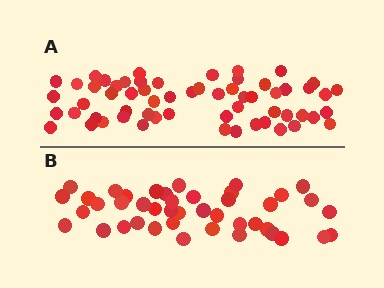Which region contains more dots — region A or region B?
Region A (the top region) has more dots.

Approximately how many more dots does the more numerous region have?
Region A has approximately 15 more dots than region B.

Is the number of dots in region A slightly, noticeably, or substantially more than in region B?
Region A has noticeably more, but not dramatically so. The ratio is roughly 1.4 to 1.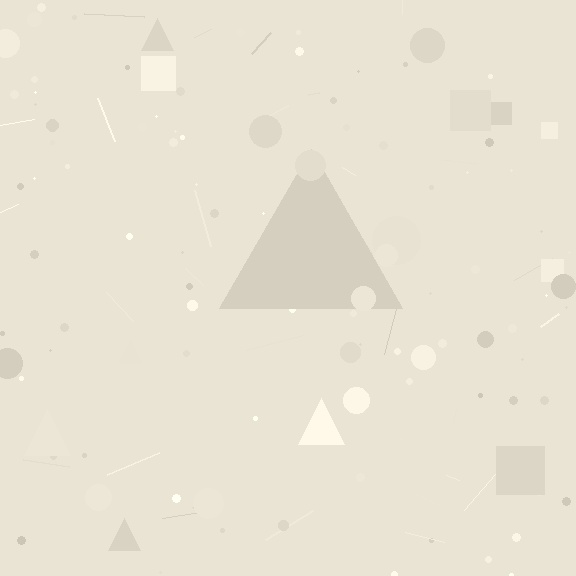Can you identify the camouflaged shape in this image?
The camouflaged shape is a triangle.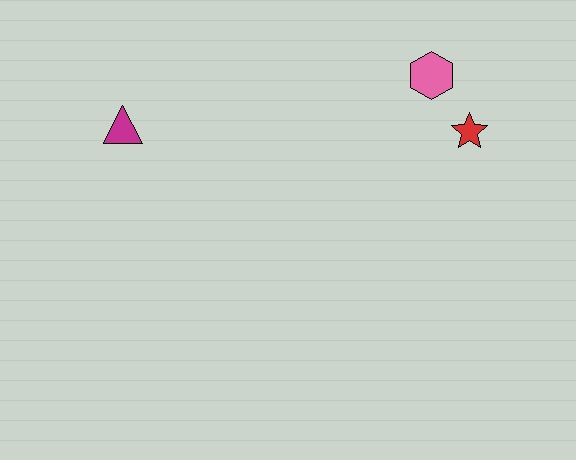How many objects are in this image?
There are 3 objects.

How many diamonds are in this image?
There are no diamonds.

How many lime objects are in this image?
There are no lime objects.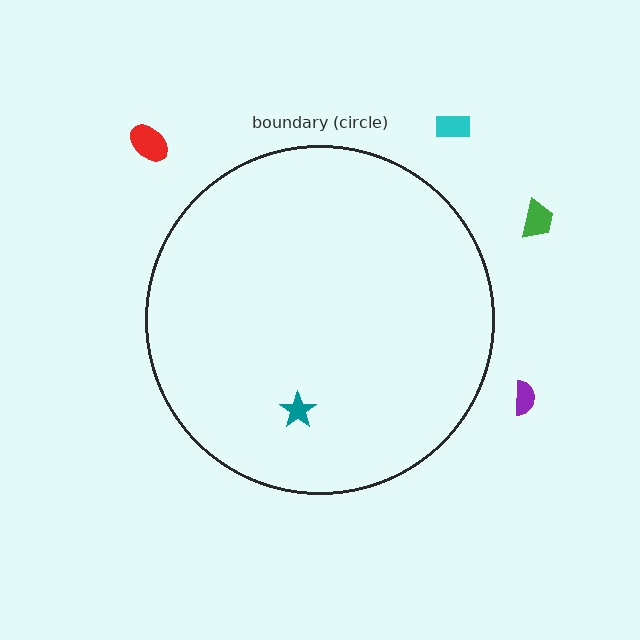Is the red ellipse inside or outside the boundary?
Outside.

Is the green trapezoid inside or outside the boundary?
Outside.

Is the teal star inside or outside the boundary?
Inside.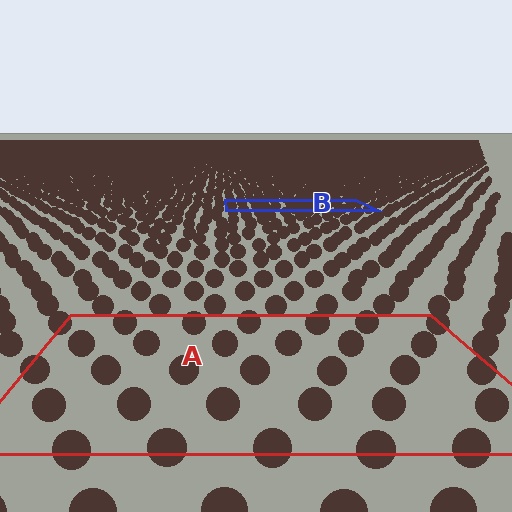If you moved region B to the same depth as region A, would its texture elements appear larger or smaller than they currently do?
They would appear larger. At a closer depth, the same texture elements are projected at a bigger on-screen size.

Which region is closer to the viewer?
Region A is closer. The texture elements there are larger and more spread out.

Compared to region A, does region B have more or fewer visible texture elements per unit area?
Region B has more texture elements per unit area — they are packed more densely because it is farther away.